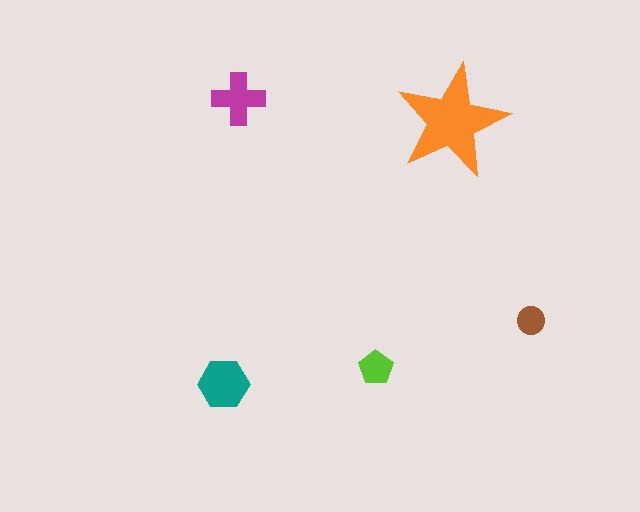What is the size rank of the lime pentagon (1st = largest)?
4th.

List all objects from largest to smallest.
The orange star, the teal hexagon, the magenta cross, the lime pentagon, the brown circle.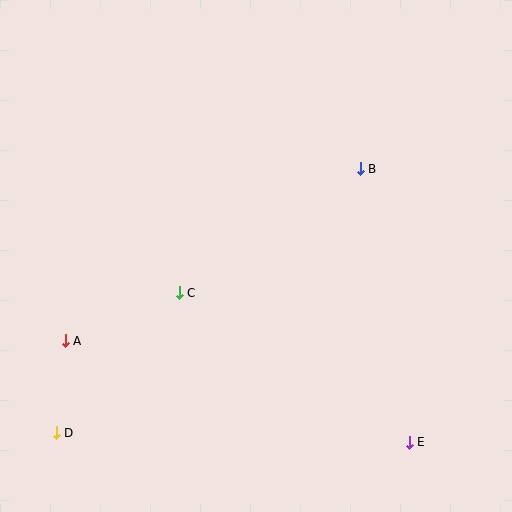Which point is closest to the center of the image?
Point C at (179, 293) is closest to the center.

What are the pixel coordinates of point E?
Point E is at (409, 442).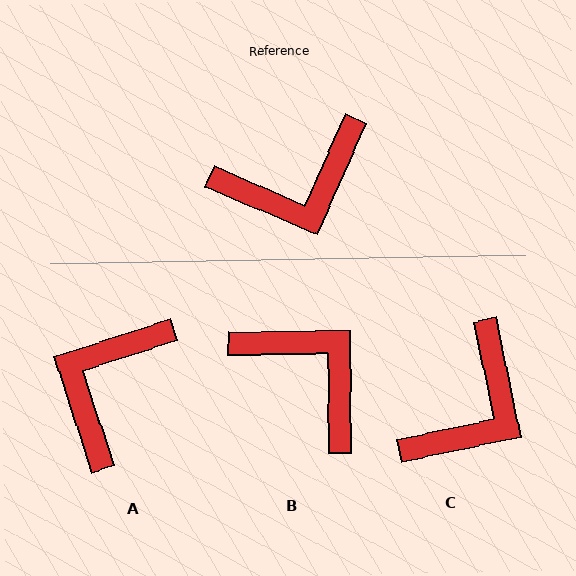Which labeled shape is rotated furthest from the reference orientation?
A, about 138 degrees away.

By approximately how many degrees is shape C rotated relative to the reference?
Approximately 35 degrees counter-clockwise.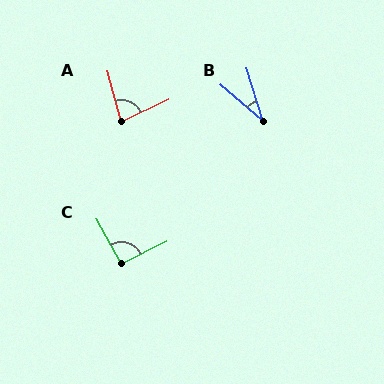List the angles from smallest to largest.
B (32°), A (79°), C (93°).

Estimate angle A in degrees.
Approximately 79 degrees.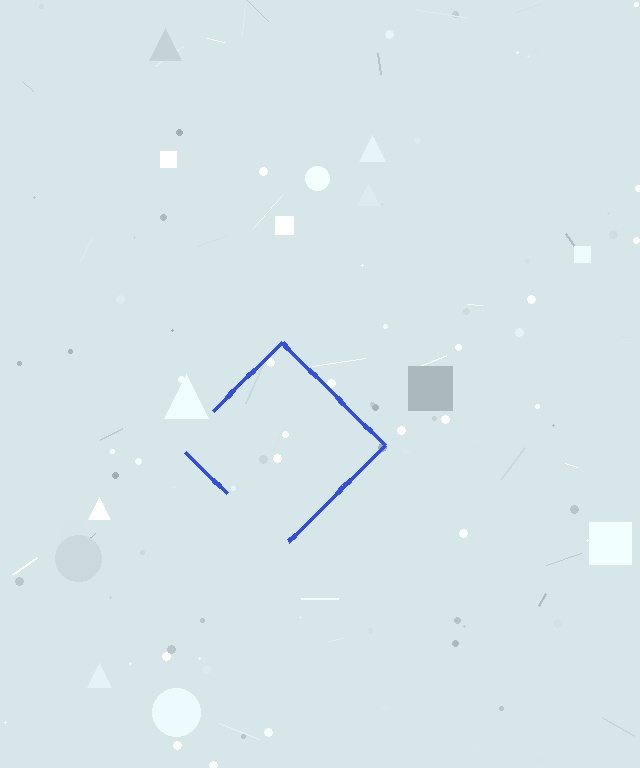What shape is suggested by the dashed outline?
The dashed outline suggests a diamond.